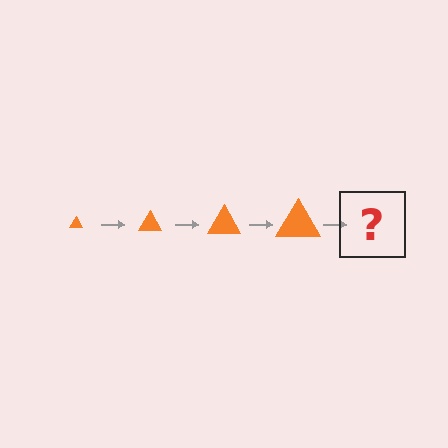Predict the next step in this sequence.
The next step is an orange triangle, larger than the previous one.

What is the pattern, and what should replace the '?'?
The pattern is that the triangle gets progressively larger each step. The '?' should be an orange triangle, larger than the previous one.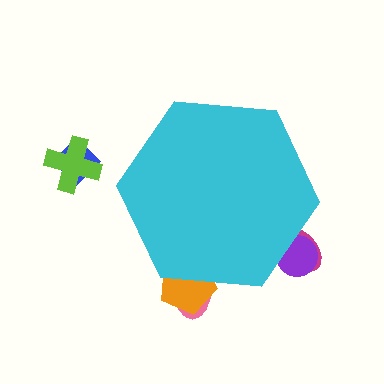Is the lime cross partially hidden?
No, the lime cross is fully visible.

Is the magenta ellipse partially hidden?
Yes, the magenta ellipse is partially hidden behind the cyan hexagon.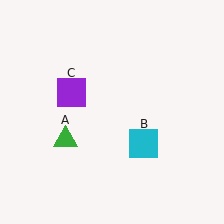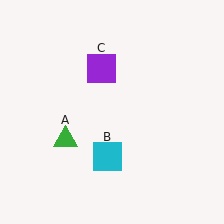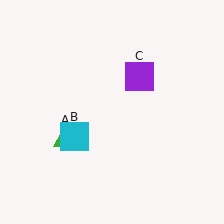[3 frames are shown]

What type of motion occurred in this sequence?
The cyan square (object B), purple square (object C) rotated clockwise around the center of the scene.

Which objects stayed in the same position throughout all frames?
Green triangle (object A) remained stationary.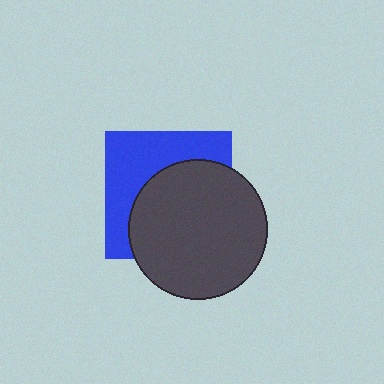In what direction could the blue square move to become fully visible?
The blue square could move toward the upper-left. That would shift it out from behind the dark gray circle entirely.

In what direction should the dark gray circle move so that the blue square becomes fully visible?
The dark gray circle should move toward the lower-right. That is the shortest direction to clear the overlap and leave the blue square fully visible.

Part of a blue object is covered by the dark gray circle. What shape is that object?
It is a square.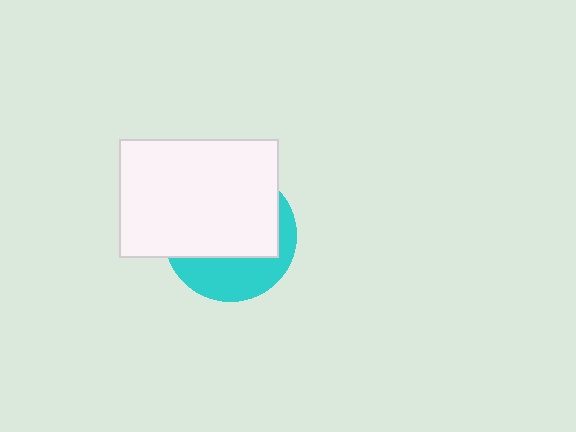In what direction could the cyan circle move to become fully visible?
The cyan circle could move down. That would shift it out from behind the white rectangle entirely.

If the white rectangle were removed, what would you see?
You would see the complete cyan circle.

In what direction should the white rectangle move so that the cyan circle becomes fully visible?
The white rectangle should move up. That is the shortest direction to clear the overlap and leave the cyan circle fully visible.